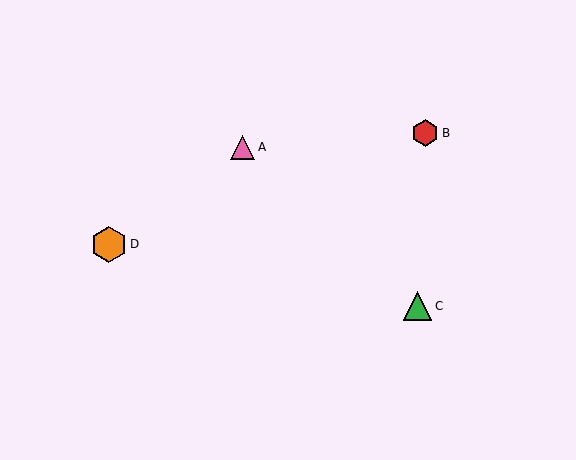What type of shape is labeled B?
Shape B is a red hexagon.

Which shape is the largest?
The orange hexagon (labeled D) is the largest.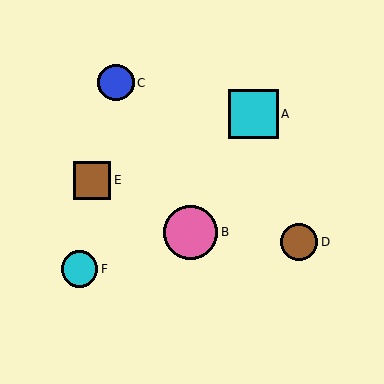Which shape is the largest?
The pink circle (labeled B) is the largest.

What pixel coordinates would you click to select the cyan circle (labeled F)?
Click at (80, 269) to select the cyan circle F.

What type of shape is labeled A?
Shape A is a cyan square.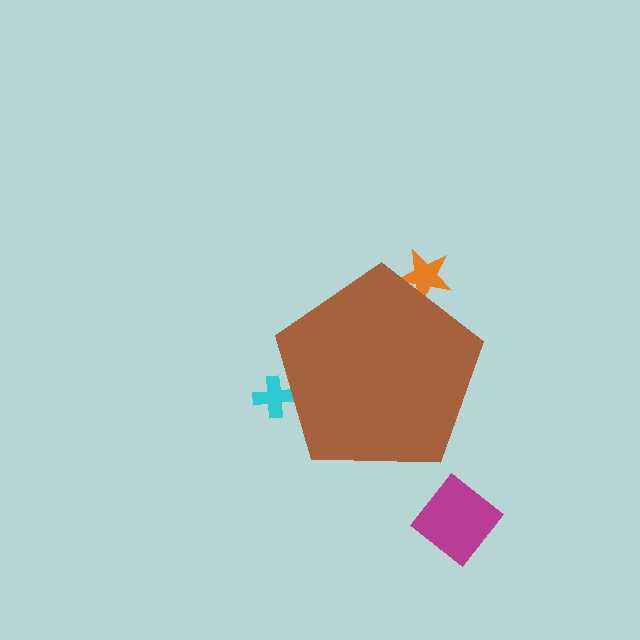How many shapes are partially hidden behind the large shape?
2 shapes are partially hidden.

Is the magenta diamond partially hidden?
No, the magenta diamond is fully visible.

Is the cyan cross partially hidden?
Yes, the cyan cross is partially hidden behind the brown pentagon.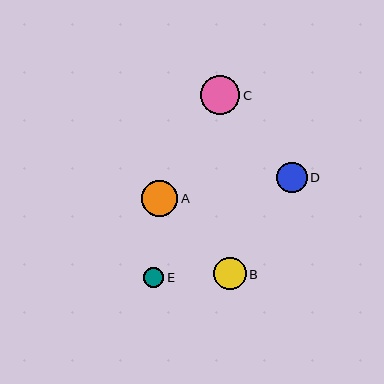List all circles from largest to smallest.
From largest to smallest: C, A, B, D, E.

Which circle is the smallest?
Circle E is the smallest with a size of approximately 20 pixels.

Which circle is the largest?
Circle C is the largest with a size of approximately 39 pixels.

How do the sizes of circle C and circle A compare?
Circle C and circle A are approximately the same size.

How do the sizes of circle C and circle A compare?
Circle C and circle A are approximately the same size.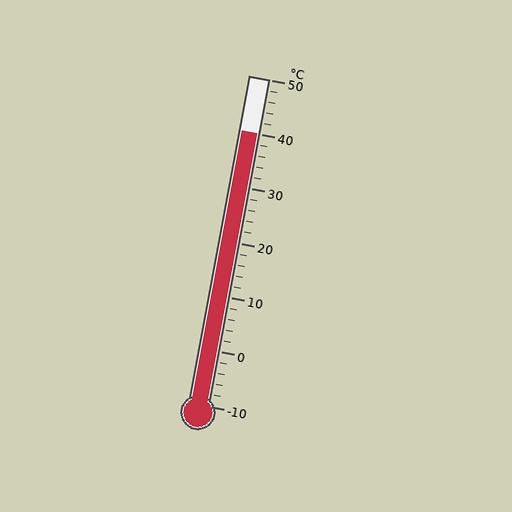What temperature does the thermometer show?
The thermometer shows approximately 40°C.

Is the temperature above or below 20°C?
The temperature is above 20°C.